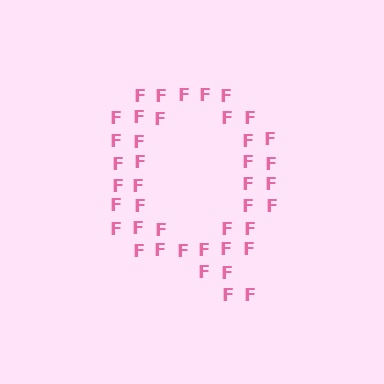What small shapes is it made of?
It is made of small letter F's.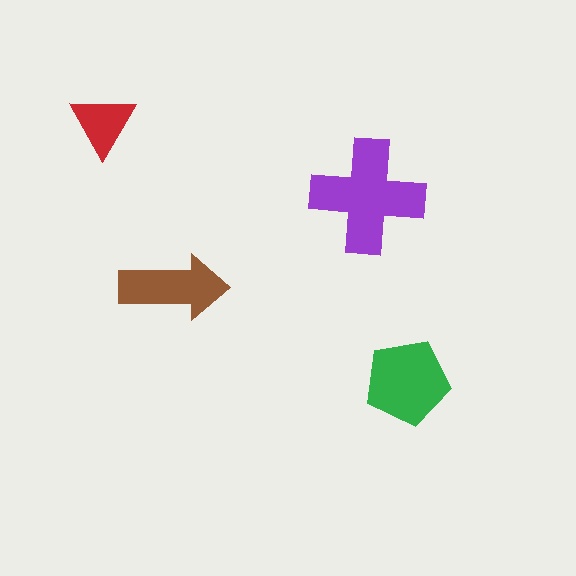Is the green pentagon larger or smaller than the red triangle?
Larger.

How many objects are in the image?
There are 4 objects in the image.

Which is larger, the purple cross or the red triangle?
The purple cross.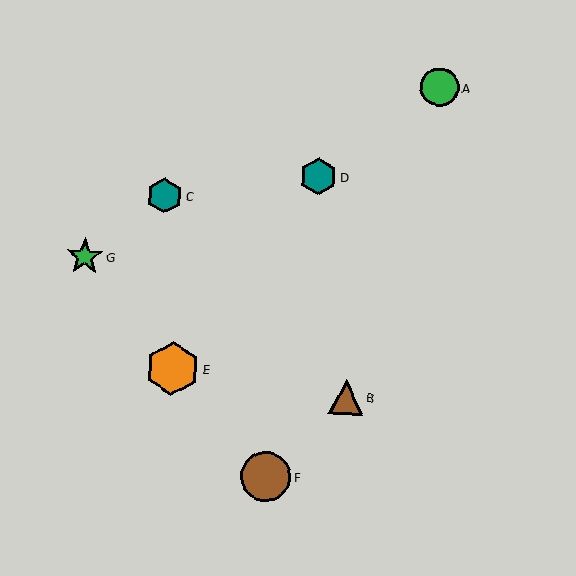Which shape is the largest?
The orange hexagon (labeled E) is the largest.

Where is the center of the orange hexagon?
The center of the orange hexagon is at (173, 369).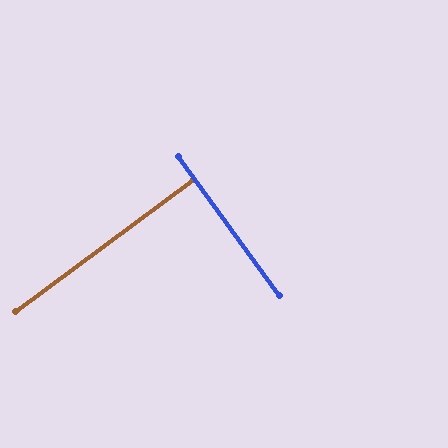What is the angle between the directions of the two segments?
Approximately 90 degrees.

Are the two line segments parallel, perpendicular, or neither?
Perpendicular — they meet at approximately 90°.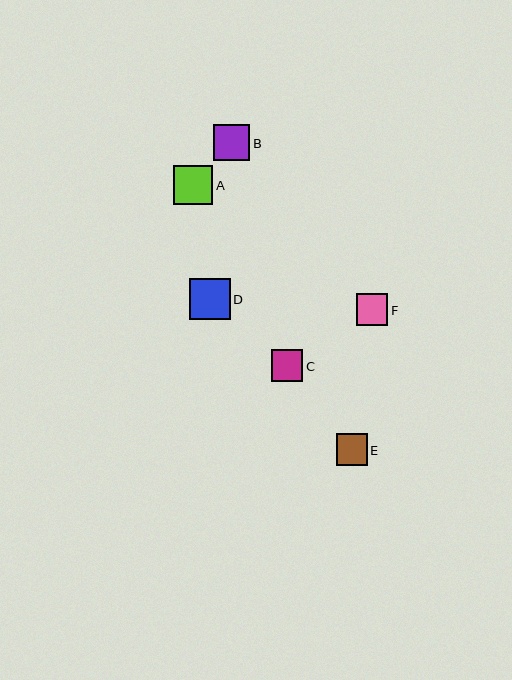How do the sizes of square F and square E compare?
Square F and square E are approximately the same size.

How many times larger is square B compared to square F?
Square B is approximately 1.1 times the size of square F.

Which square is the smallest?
Square C is the smallest with a size of approximately 31 pixels.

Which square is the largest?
Square D is the largest with a size of approximately 41 pixels.